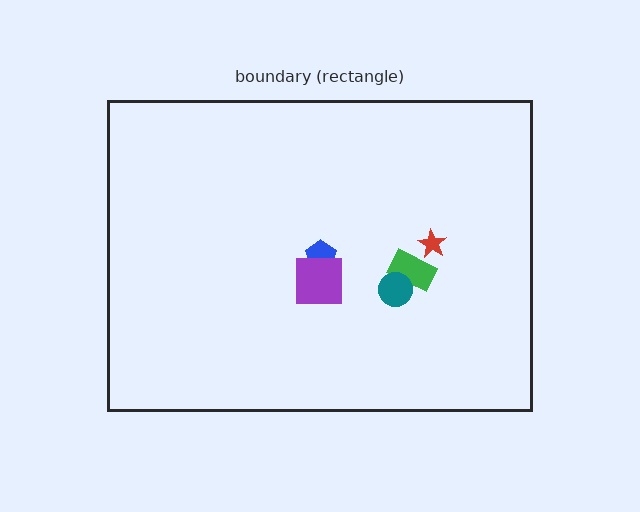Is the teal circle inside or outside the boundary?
Inside.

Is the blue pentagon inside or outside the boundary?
Inside.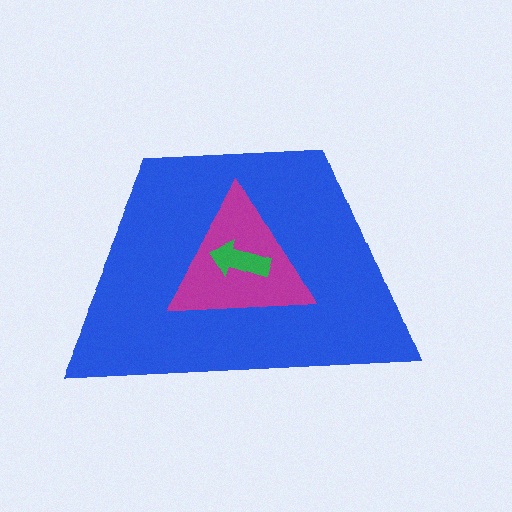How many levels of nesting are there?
3.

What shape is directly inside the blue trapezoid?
The magenta triangle.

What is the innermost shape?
The green arrow.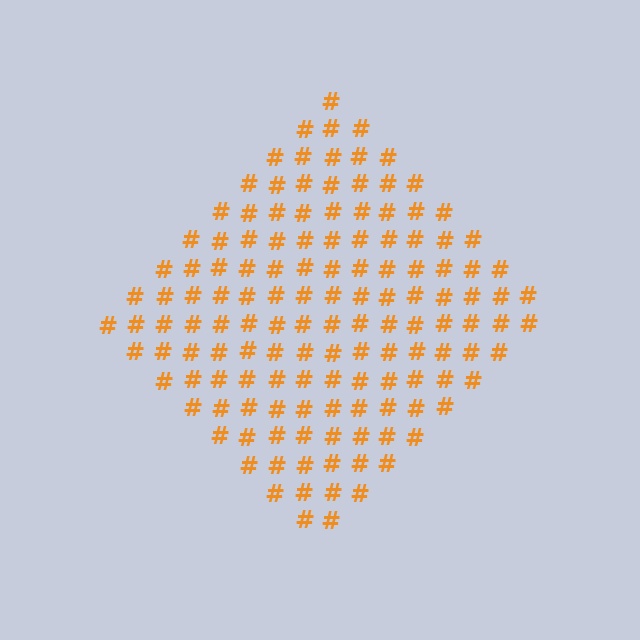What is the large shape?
The large shape is a diamond.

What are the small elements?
The small elements are hash symbols.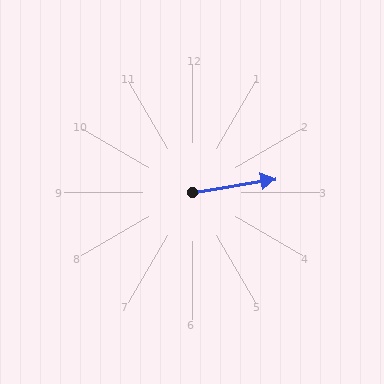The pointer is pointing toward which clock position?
Roughly 3 o'clock.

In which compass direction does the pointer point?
East.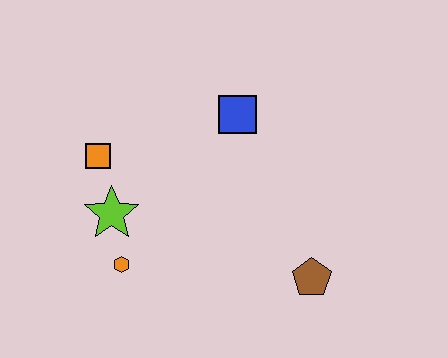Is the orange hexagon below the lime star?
Yes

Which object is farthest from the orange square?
The brown pentagon is farthest from the orange square.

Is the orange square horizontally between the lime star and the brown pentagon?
No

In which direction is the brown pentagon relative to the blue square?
The brown pentagon is below the blue square.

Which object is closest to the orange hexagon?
The lime star is closest to the orange hexagon.